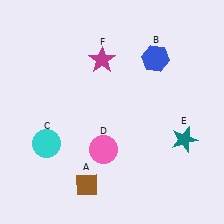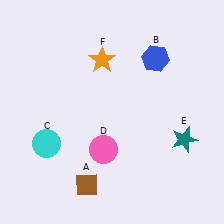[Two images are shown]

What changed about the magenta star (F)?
In Image 1, F is magenta. In Image 2, it changed to orange.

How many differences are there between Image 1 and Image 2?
There is 1 difference between the two images.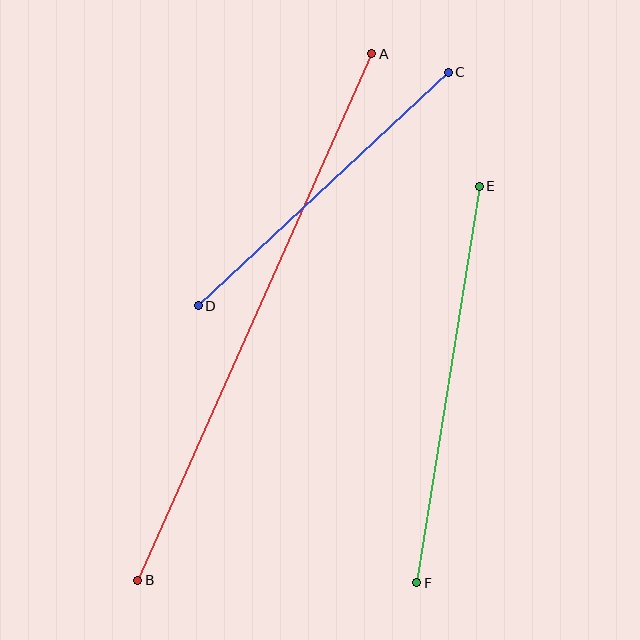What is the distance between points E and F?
The distance is approximately 401 pixels.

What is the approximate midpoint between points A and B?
The midpoint is at approximately (255, 317) pixels.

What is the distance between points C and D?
The distance is approximately 342 pixels.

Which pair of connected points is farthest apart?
Points A and B are farthest apart.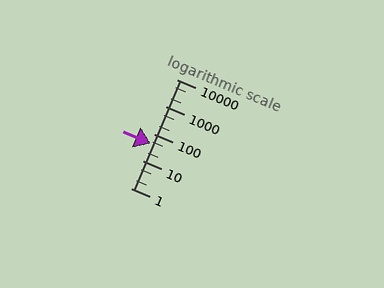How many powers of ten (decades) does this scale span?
The scale spans 4 decades, from 1 to 10000.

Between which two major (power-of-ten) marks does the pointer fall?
The pointer is between 10 and 100.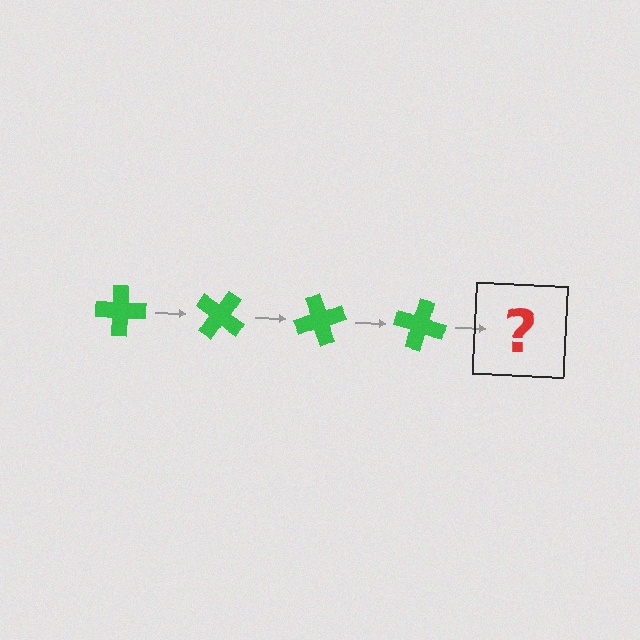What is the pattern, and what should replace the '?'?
The pattern is that the cross rotates 35 degrees each step. The '?' should be a green cross rotated 140 degrees.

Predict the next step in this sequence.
The next step is a green cross rotated 140 degrees.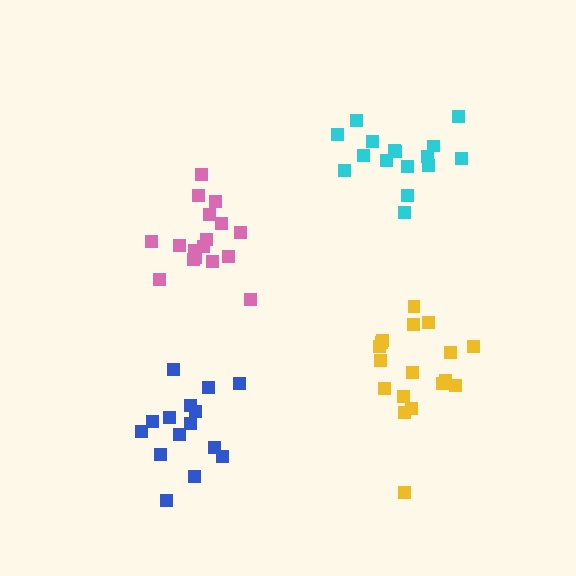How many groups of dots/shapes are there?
There are 4 groups.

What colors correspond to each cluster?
The clusters are colored: blue, yellow, pink, cyan.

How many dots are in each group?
Group 1: 15 dots, Group 2: 18 dots, Group 3: 17 dots, Group 4: 16 dots (66 total).